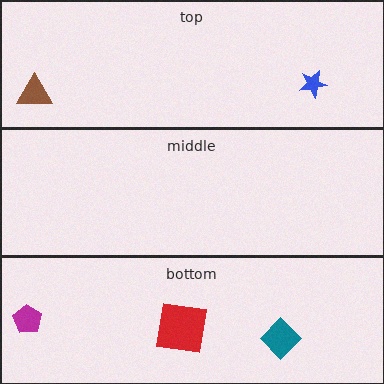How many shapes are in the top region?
2.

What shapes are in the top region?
The blue star, the brown triangle.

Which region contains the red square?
The bottom region.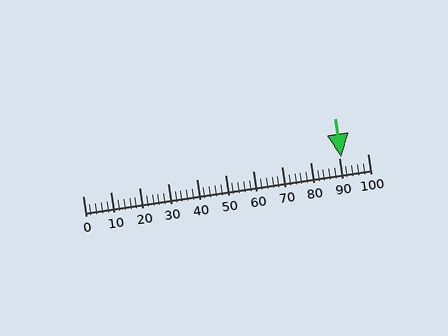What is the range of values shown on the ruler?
The ruler shows values from 0 to 100.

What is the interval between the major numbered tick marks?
The major tick marks are spaced 10 units apart.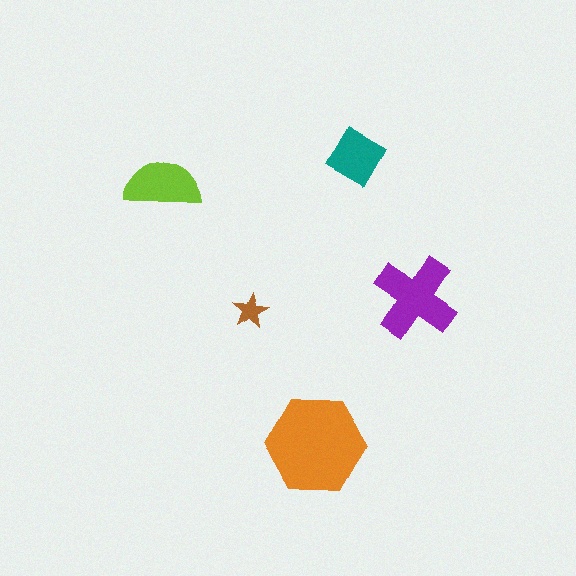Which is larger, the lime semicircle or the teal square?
The lime semicircle.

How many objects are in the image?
There are 5 objects in the image.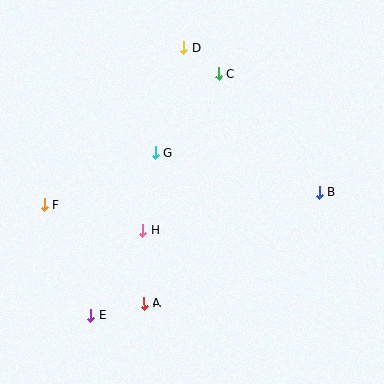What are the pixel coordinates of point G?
Point G is at (155, 153).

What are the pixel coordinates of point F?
Point F is at (44, 204).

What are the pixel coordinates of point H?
Point H is at (143, 231).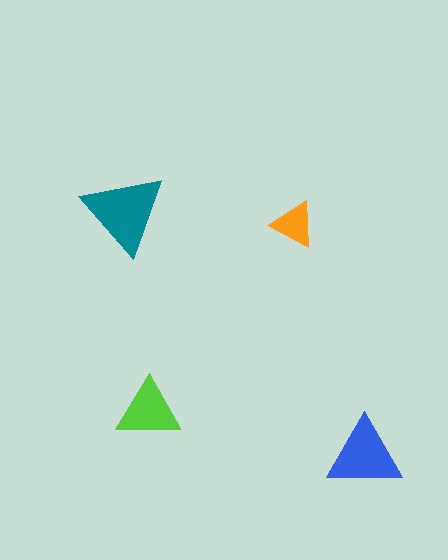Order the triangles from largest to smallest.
the teal one, the blue one, the lime one, the orange one.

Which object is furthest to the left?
The teal triangle is leftmost.